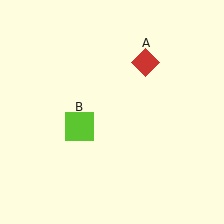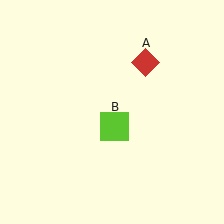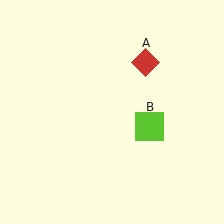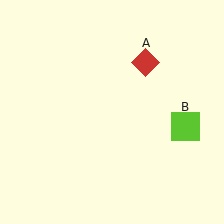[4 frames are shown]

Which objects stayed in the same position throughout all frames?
Red diamond (object A) remained stationary.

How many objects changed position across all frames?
1 object changed position: lime square (object B).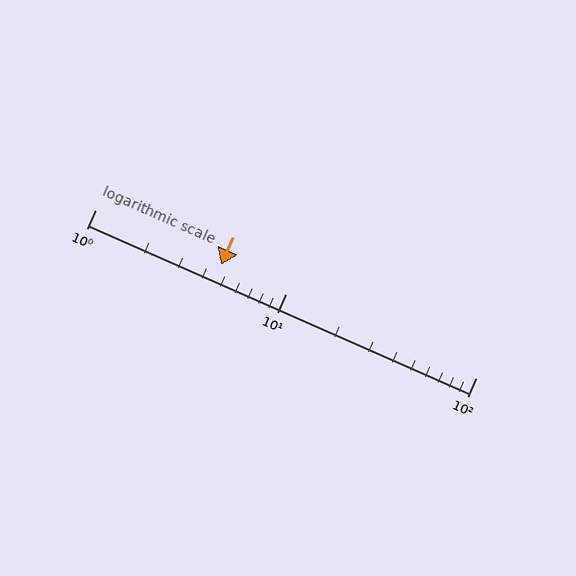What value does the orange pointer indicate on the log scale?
The pointer indicates approximately 4.6.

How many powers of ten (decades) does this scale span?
The scale spans 2 decades, from 1 to 100.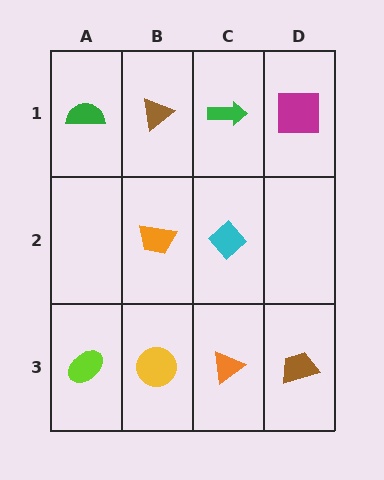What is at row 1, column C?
A green arrow.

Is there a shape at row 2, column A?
No, that cell is empty.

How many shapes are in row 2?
2 shapes.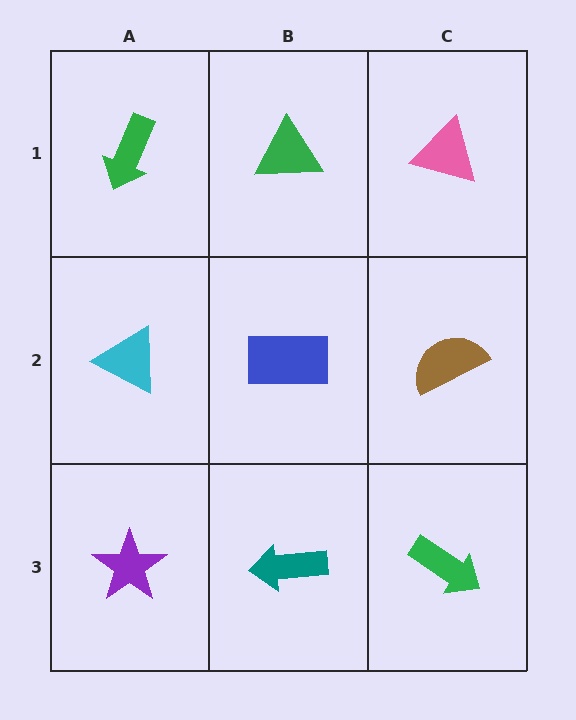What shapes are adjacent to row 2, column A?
A green arrow (row 1, column A), a purple star (row 3, column A), a blue rectangle (row 2, column B).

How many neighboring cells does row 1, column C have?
2.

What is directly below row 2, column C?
A green arrow.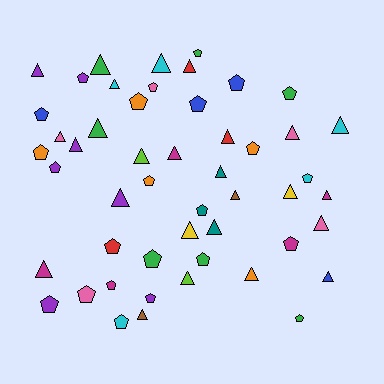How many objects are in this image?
There are 50 objects.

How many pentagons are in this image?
There are 24 pentagons.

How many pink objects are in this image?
There are 5 pink objects.